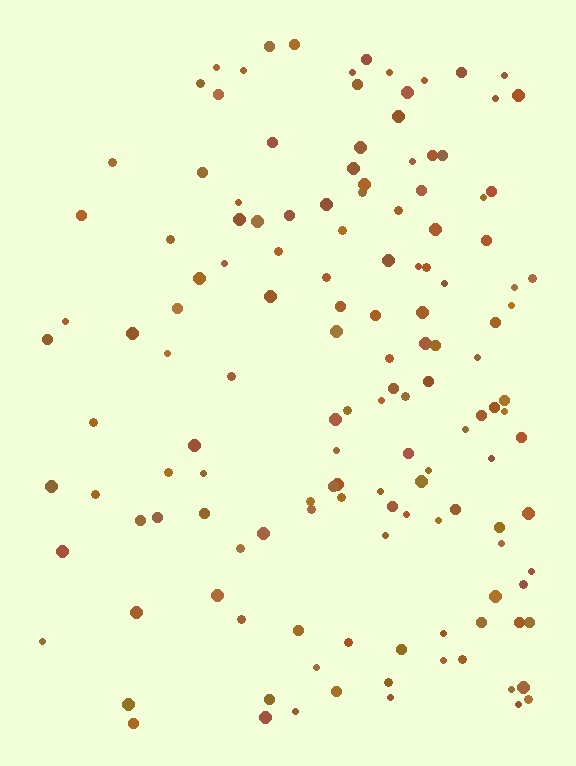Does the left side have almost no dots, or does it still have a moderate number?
Still a moderate number, just noticeably fewer than the right.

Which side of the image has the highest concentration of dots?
The right.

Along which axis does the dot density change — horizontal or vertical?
Horizontal.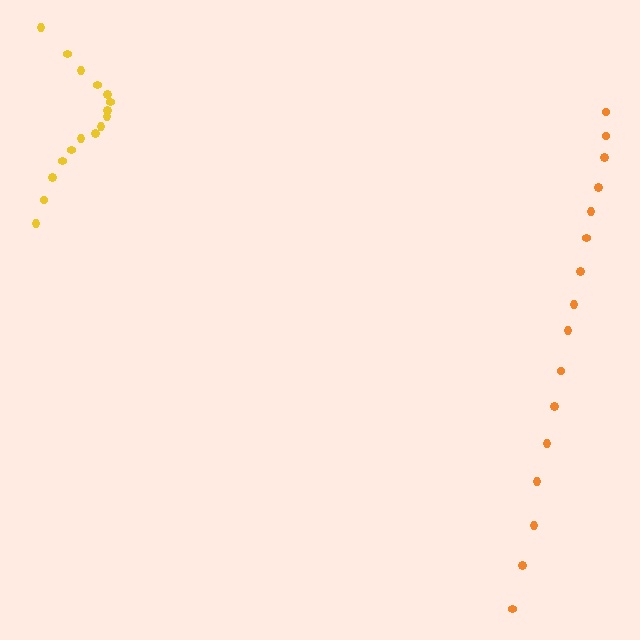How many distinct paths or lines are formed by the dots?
There are 2 distinct paths.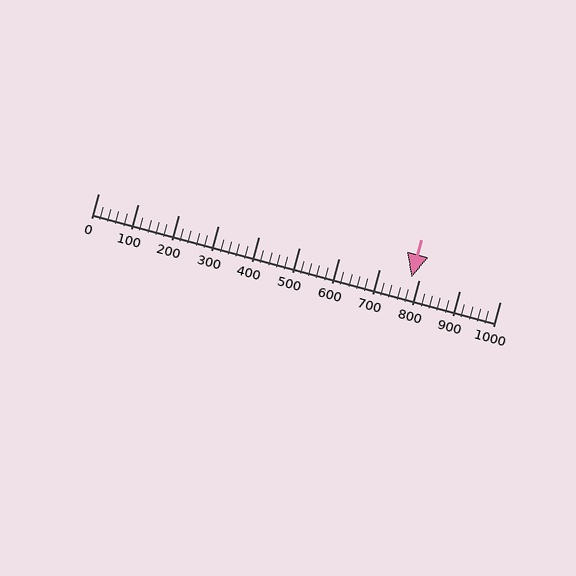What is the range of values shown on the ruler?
The ruler shows values from 0 to 1000.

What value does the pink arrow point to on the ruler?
The pink arrow points to approximately 780.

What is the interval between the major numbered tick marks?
The major tick marks are spaced 100 units apart.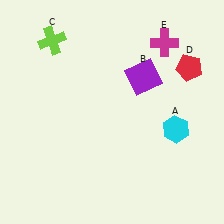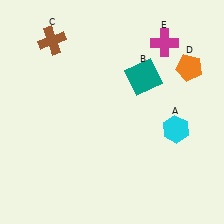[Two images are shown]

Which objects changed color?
B changed from purple to teal. C changed from lime to brown. D changed from red to orange.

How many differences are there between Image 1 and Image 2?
There are 3 differences between the two images.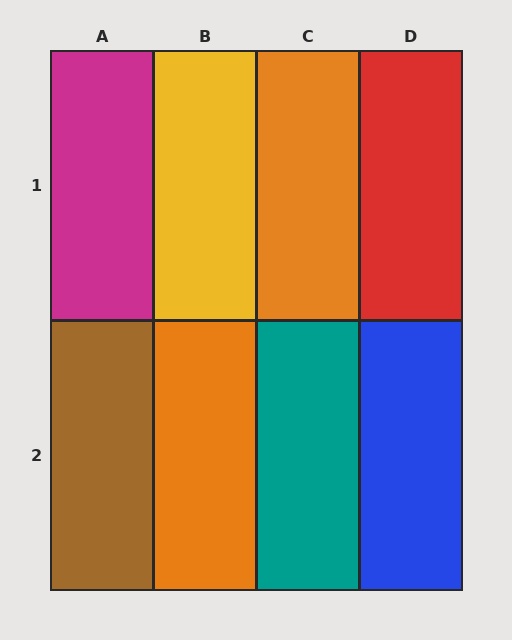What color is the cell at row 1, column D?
Red.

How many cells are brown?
1 cell is brown.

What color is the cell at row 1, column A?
Magenta.